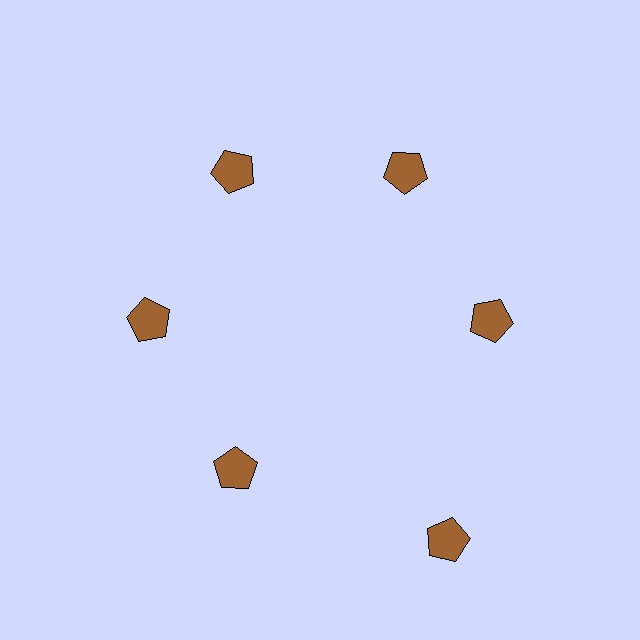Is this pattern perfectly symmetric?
No. The 6 brown pentagons are arranged in a ring, but one element near the 5 o'clock position is pushed outward from the center, breaking the 6-fold rotational symmetry.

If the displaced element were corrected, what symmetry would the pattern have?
It would have 6-fold rotational symmetry — the pattern would map onto itself every 60 degrees.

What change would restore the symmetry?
The symmetry would be restored by moving it inward, back onto the ring so that all 6 pentagons sit at equal angles and equal distance from the center.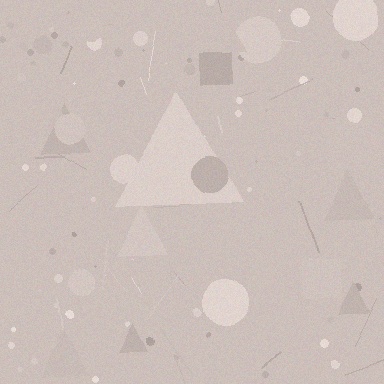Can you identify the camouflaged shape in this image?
The camouflaged shape is a triangle.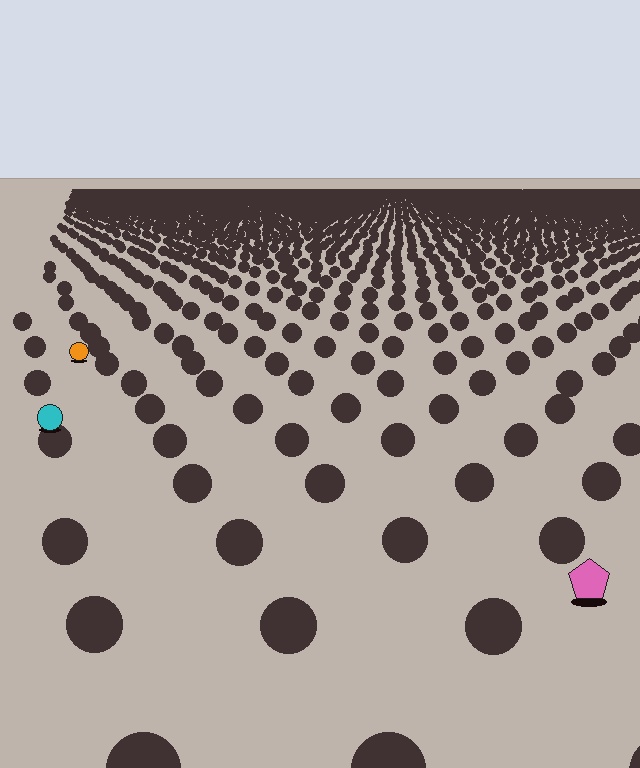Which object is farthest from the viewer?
The orange circle is farthest from the viewer. It appears smaller and the ground texture around it is denser.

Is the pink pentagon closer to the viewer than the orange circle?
Yes. The pink pentagon is closer — you can tell from the texture gradient: the ground texture is coarser near it.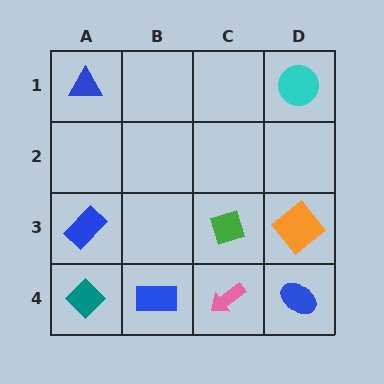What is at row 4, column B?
A blue rectangle.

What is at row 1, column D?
A cyan circle.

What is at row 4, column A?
A teal diamond.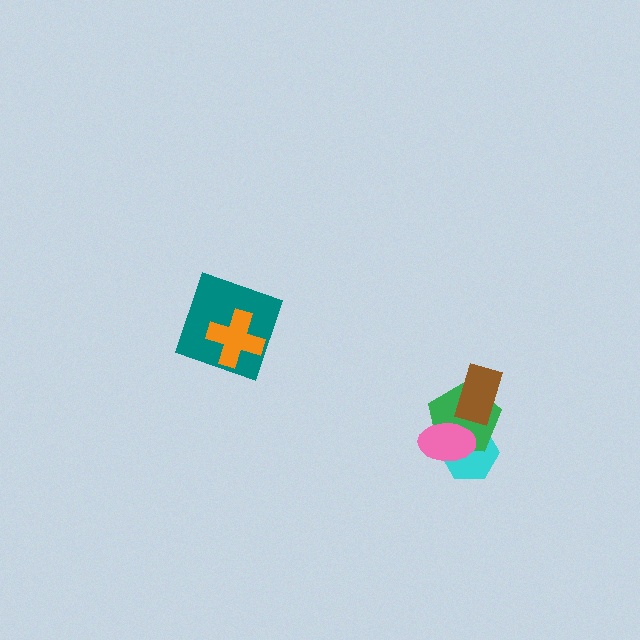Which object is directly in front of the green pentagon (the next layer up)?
The pink ellipse is directly in front of the green pentagon.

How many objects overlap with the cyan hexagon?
2 objects overlap with the cyan hexagon.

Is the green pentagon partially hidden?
Yes, it is partially covered by another shape.